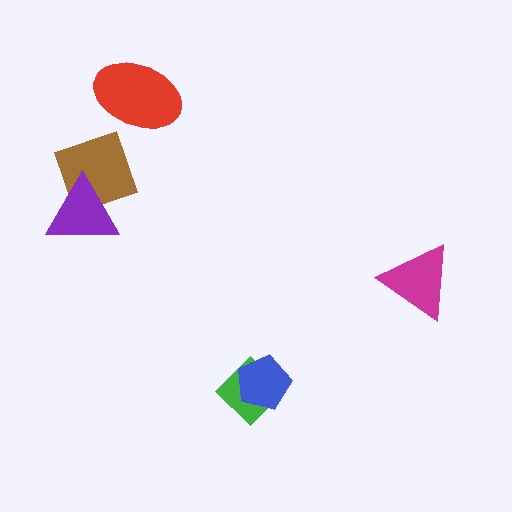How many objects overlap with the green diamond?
1 object overlaps with the green diamond.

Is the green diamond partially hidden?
Yes, it is partially covered by another shape.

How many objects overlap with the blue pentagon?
1 object overlaps with the blue pentagon.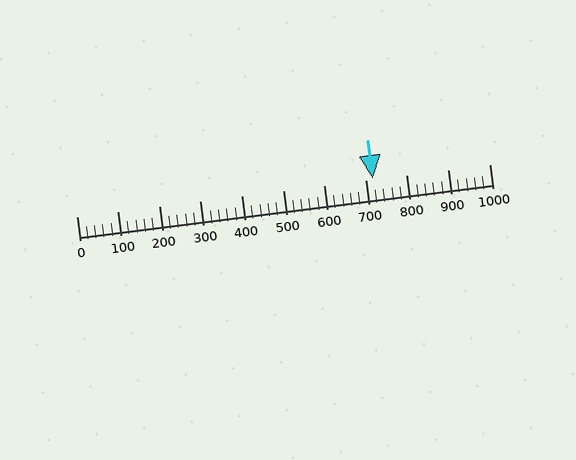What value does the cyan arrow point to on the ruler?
The cyan arrow points to approximately 718.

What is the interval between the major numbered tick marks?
The major tick marks are spaced 100 units apart.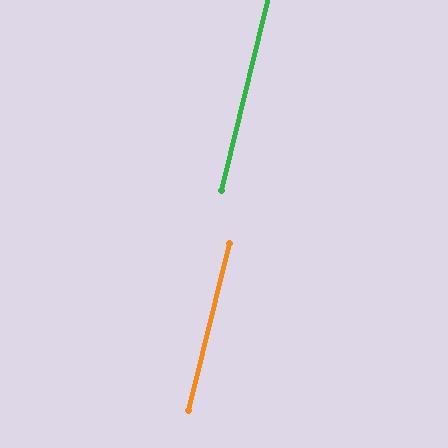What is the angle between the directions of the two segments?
Approximately 0 degrees.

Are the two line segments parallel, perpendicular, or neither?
Parallel — their directions differ by only 0.2°.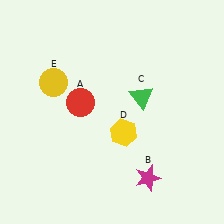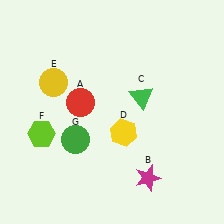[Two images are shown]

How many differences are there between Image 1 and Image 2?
There are 2 differences between the two images.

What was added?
A lime hexagon (F), a green circle (G) were added in Image 2.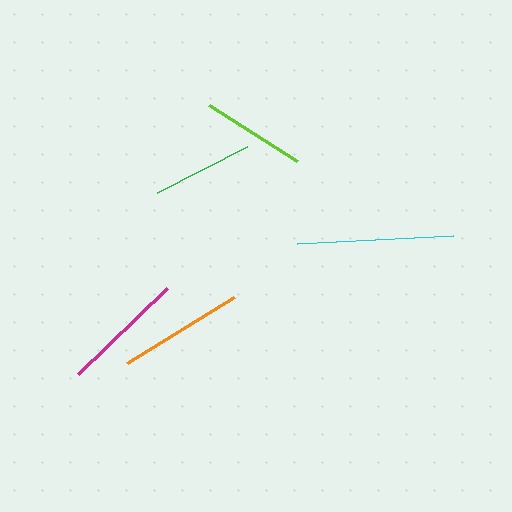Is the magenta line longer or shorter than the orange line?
The orange line is longer than the magenta line.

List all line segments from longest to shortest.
From longest to shortest: cyan, orange, magenta, lime, green.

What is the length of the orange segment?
The orange segment is approximately 126 pixels long.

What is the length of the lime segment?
The lime segment is approximately 105 pixels long.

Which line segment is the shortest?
The green line is the shortest at approximately 101 pixels.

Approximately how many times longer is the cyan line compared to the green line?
The cyan line is approximately 1.5 times the length of the green line.